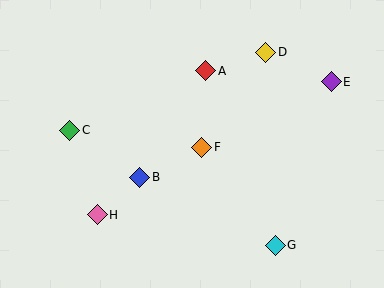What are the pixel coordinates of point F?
Point F is at (202, 147).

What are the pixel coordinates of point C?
Point C is at (70, 130).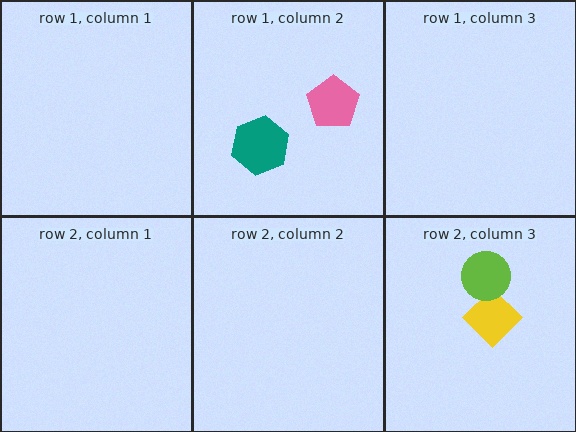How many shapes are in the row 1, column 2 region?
2.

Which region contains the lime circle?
The row 2, column 3 region.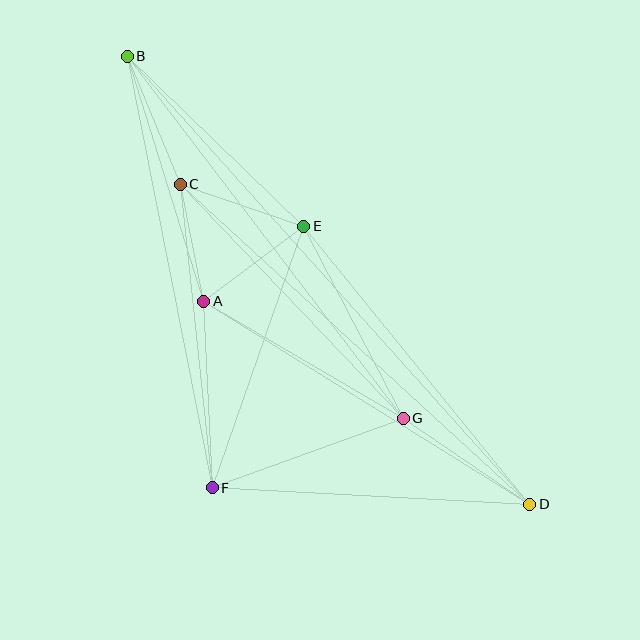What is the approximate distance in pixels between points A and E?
The distance between A and E is approximately 125 pixels.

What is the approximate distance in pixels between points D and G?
The distance between D and G is approximately 153 pixels.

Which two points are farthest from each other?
Points B and D are farthest from each other.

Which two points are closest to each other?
Points A and C are closest to each other.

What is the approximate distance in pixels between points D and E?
The distance between D and E is approximately 358 pixels.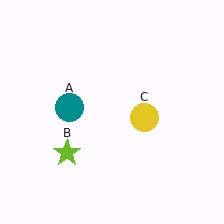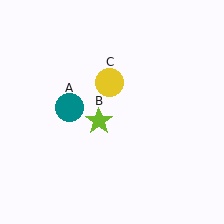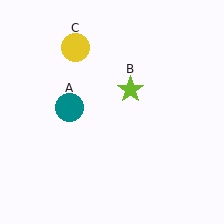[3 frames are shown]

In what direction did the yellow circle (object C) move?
The yellow circle (object C) moved up and to the left.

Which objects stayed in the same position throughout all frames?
Teal circle (object A) remained stationary.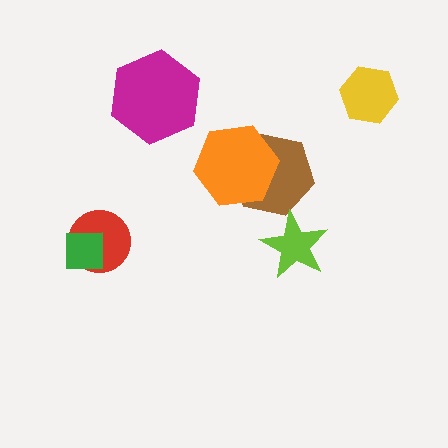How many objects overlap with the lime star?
0 objects overlap with the lime star.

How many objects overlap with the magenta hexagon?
0 objects overlap with the magenta hexagon.